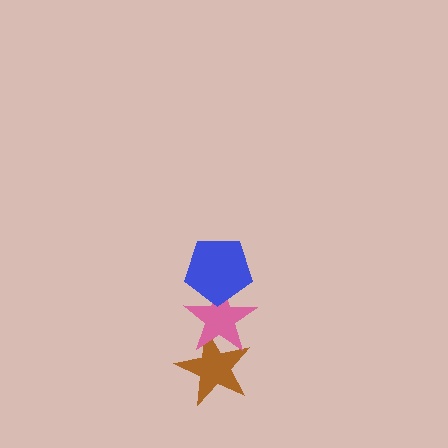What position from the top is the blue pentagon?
The blue pentagon is 1st from the top.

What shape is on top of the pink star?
The blue pentagon is on top of the pink star.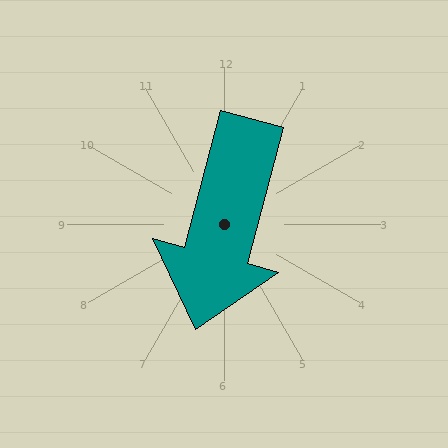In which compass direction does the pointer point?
South.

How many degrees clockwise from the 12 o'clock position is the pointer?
Approximately 195 degrees.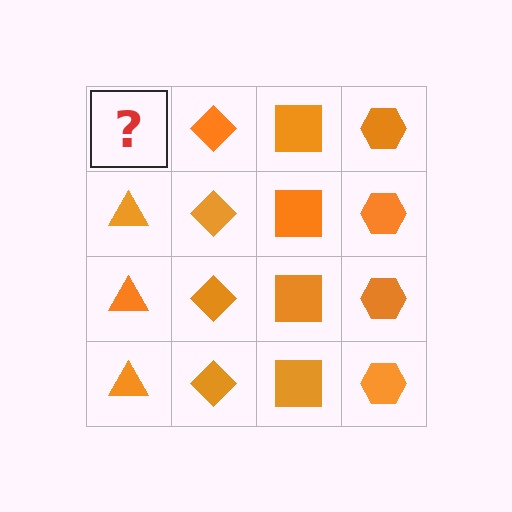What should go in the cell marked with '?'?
The missing cell should contain an orange triangle.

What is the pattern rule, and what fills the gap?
The rule is that each column has a consistent shape. The gap should be filled with an orange triangle.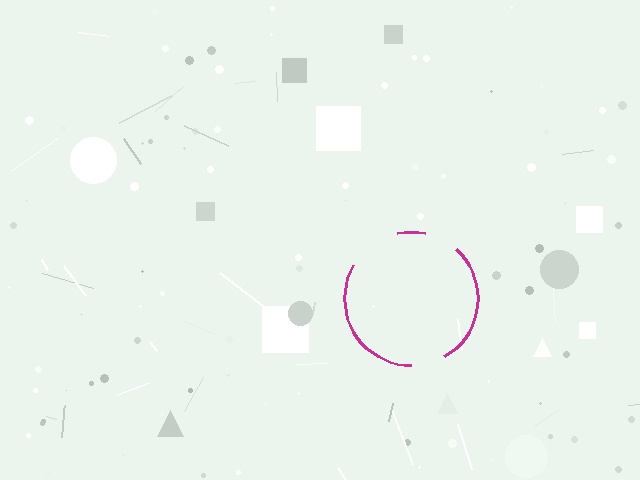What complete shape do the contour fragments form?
The contour fragments form a circle.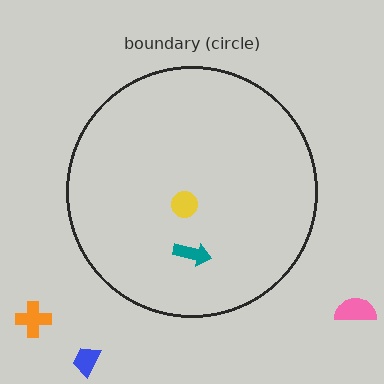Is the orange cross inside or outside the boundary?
Outside.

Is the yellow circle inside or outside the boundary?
Inside.